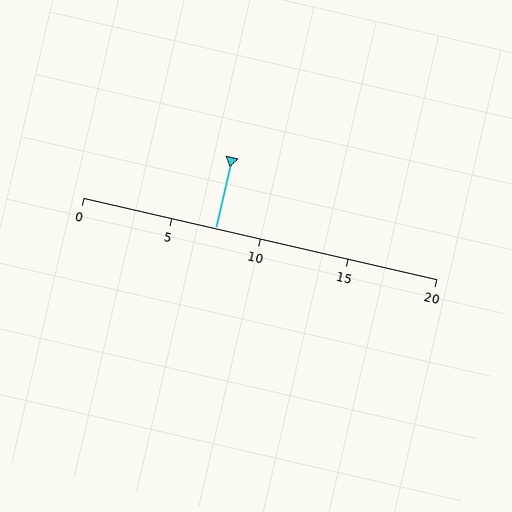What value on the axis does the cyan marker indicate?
The marker indicates approximately 7.5.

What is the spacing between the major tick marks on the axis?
The major ticks are spaced 5 apart.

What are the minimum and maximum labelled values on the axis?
The axis runs from 0 to 20.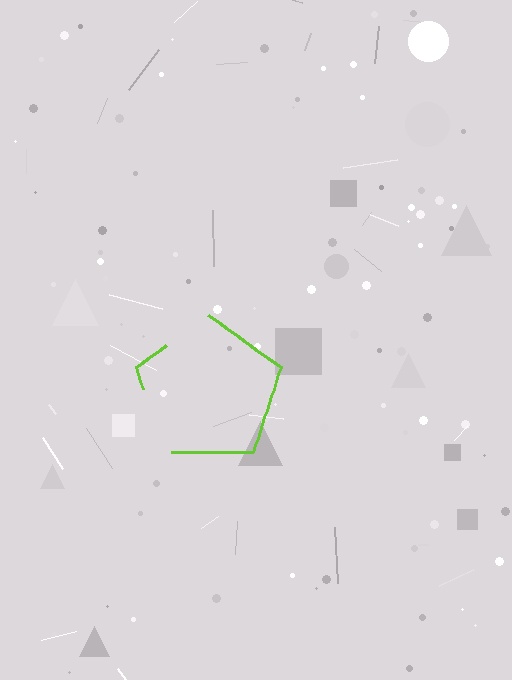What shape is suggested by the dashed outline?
The dashed outline suggests a pentagon.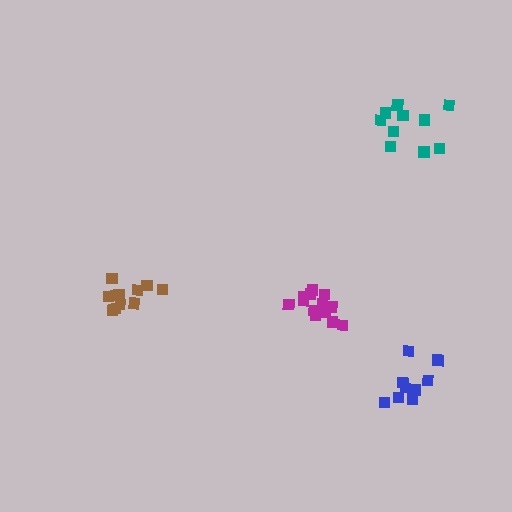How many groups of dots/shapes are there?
There are 4 groups.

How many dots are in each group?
Group 1: 11 dots, Group 2: 9 dots, Group 3: 14 dots, Group 4: 10 dots (44 total).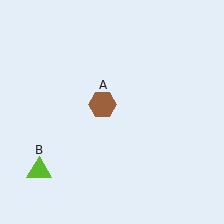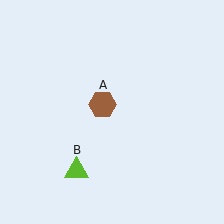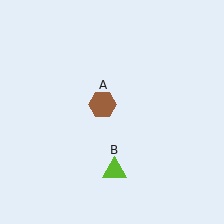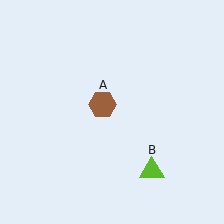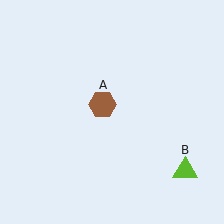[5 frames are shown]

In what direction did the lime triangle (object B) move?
The lime triangle (object B) moved right.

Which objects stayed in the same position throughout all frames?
Brown hexagon (object A) remained stationary.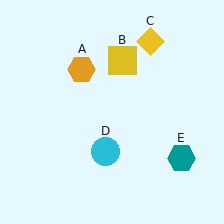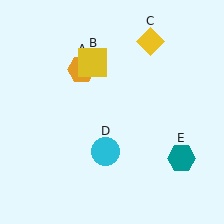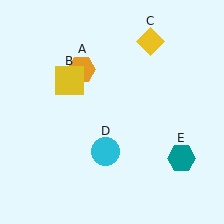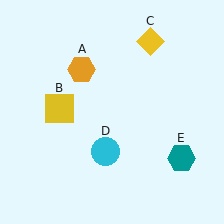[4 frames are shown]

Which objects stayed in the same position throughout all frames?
Orange hexagon (object A) and yellow diamond (object C) and cyan circle (object D) and teal hexagon (object E) remained stationary.